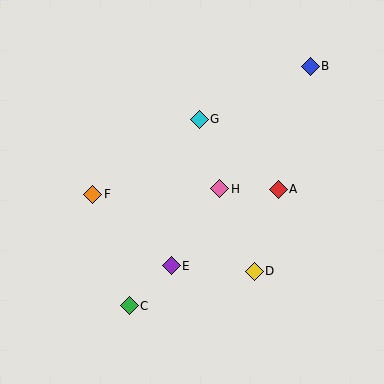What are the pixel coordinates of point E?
Point E is at (171, 266).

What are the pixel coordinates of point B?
Point B is at (310, 66).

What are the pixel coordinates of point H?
Point H is at (220, 189).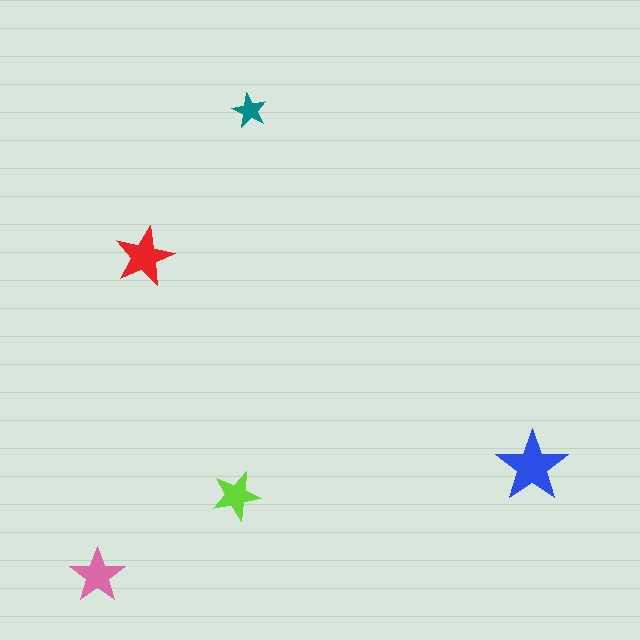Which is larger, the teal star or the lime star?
The lime one.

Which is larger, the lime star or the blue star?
The blue one.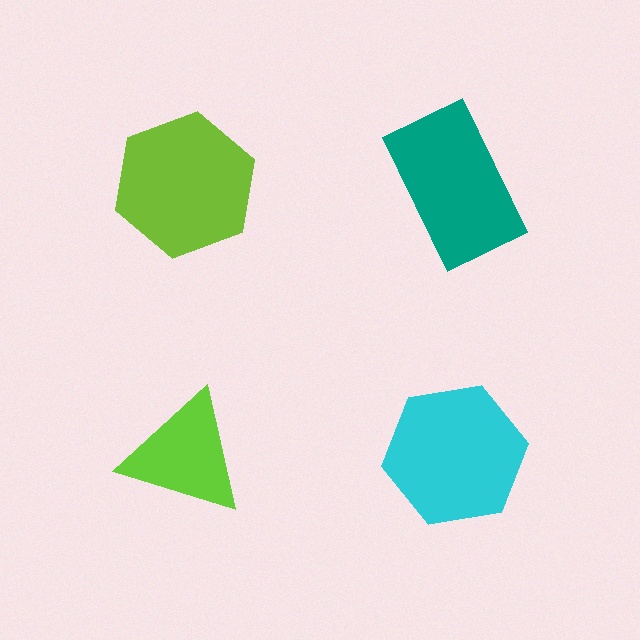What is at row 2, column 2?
A cyan hexagon.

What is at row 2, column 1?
A lime triangle.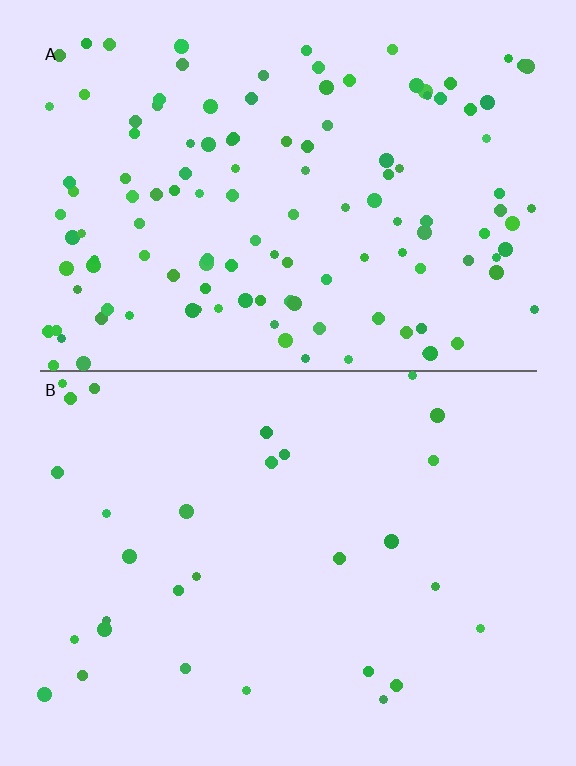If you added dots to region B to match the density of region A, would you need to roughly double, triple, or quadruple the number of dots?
Approximately quadruple.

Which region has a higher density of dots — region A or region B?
A (the top).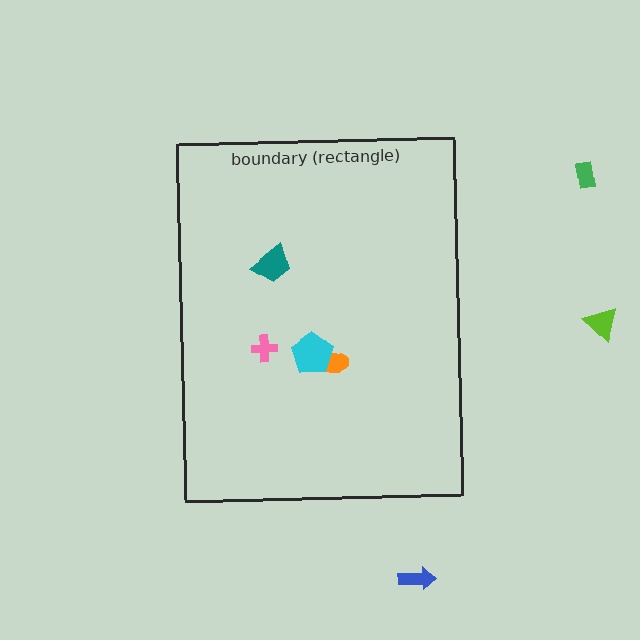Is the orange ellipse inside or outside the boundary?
Inside.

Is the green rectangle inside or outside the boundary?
Outside.